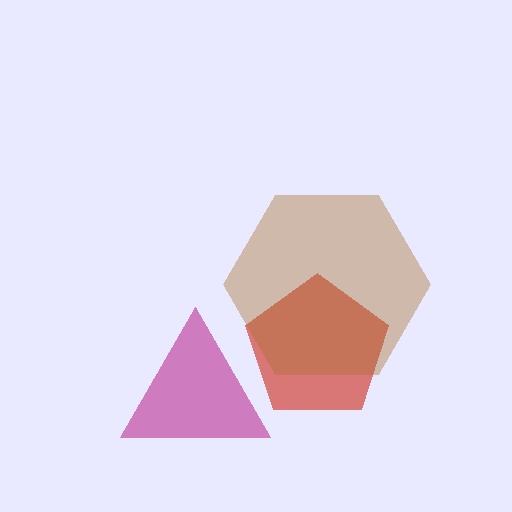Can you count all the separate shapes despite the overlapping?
Yes, there are 3 separate shapes.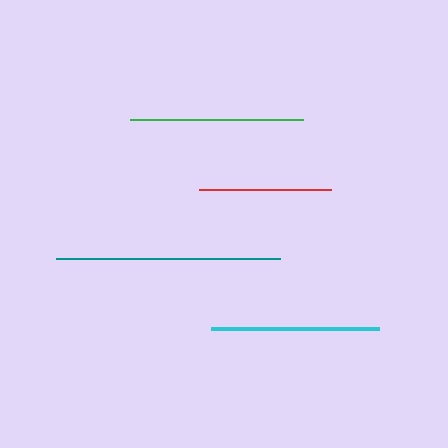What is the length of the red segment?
The red segment is approximately 132 pixels long.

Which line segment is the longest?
The teal line is the longest at approximately 224 pixels.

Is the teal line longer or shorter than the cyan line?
The teal line is longer than the cyan line.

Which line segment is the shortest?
The red line is the shortest at approximately 132 pixels.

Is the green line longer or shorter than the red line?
The green line is longer than the red line.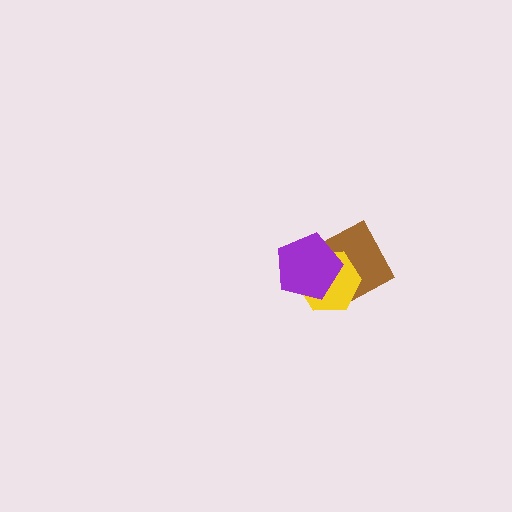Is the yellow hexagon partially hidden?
Yes, it is partially covered by another shape.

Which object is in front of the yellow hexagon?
The purple pentagon is in front of the yellow hexagon.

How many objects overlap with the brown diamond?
2 objects overlap with the brown diamond.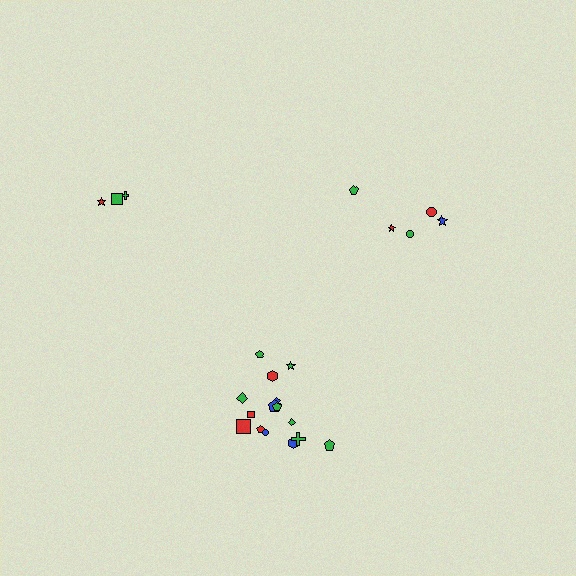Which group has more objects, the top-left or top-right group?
The top-right group.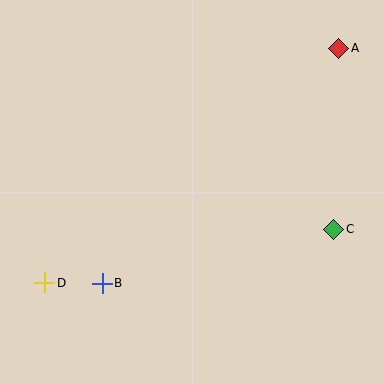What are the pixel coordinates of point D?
Point D is at (45, 283).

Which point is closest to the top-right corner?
Point A is closest to the top-right corner.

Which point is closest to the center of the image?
Point B at (102, 283) is closest to the center.